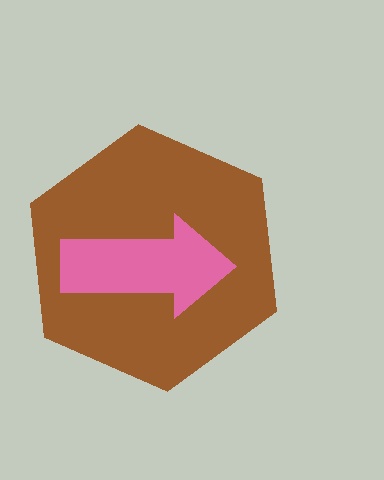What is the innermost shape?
The pink arrow.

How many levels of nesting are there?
2.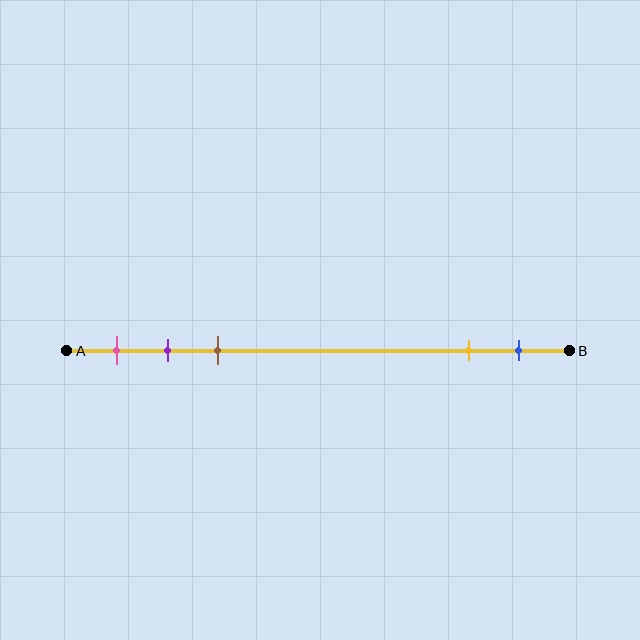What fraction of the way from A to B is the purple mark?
The purple mark is approximately 20% (0.2) of the way from A to B.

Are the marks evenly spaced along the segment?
No, the marks are not evenly spaced.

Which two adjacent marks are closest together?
The purple and brown marks are the closest adjacent pair.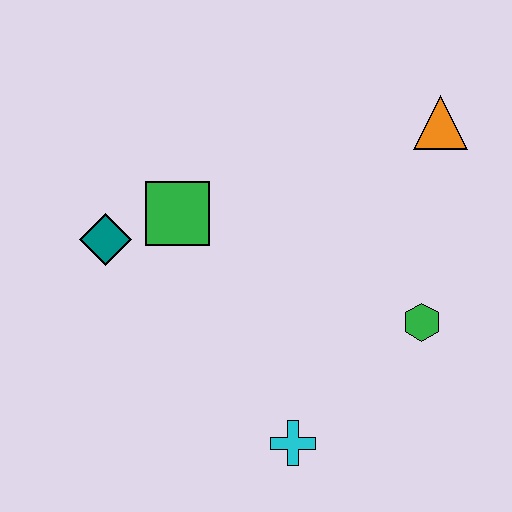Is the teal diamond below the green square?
Yes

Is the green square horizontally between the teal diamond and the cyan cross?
Yes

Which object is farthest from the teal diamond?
The orange triangle is farthest from the teal diamond.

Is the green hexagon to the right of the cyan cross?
Yes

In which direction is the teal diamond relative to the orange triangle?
The teal diamond is to the left of the orange triangle.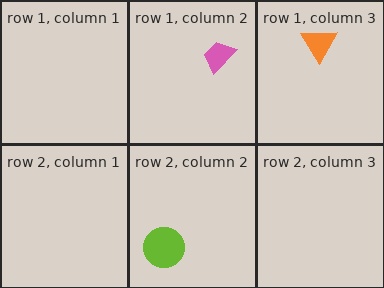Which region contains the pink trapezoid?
The row 1, column 2 region.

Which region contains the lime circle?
The row 2, column 2 region.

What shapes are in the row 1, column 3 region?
The orange triangle.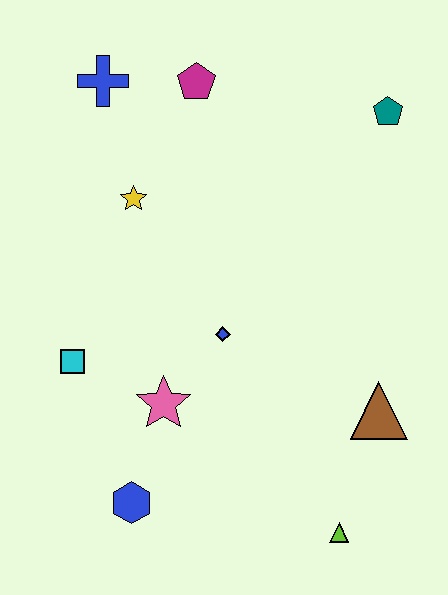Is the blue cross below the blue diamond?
No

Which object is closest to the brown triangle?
The lime triangle is closest to the brown triangle.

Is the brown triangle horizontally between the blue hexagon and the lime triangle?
No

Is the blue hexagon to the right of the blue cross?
Yes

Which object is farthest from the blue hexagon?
The teal pentagon is farthest from the blue hexagon.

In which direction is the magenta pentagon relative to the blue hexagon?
The magenta pentagon is above the blue hexagon.